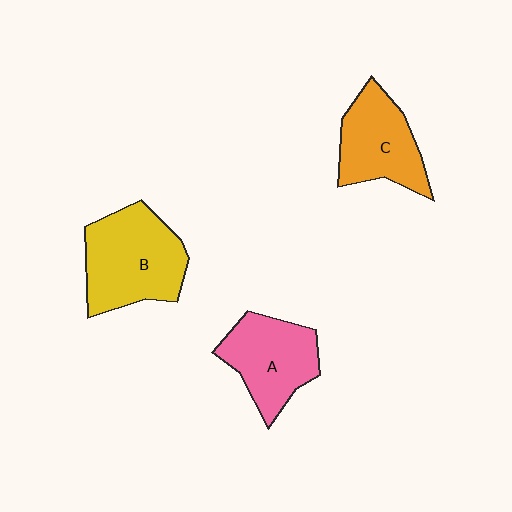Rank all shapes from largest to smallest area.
From largest to smallest: B (yellow), A (pink), C (orange).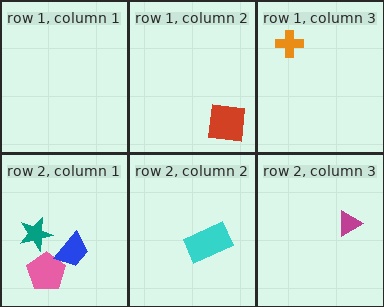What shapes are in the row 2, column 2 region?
The cyan rectangle.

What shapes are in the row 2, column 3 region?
The magenta triangle.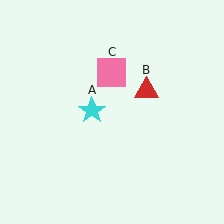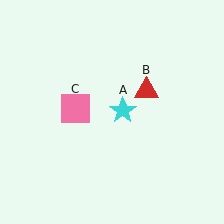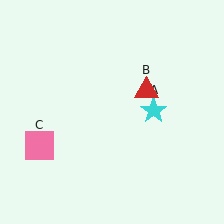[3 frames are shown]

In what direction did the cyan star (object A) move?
The cyan star (object A) moved right.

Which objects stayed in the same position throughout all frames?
Red triangle (object B) remained stationary.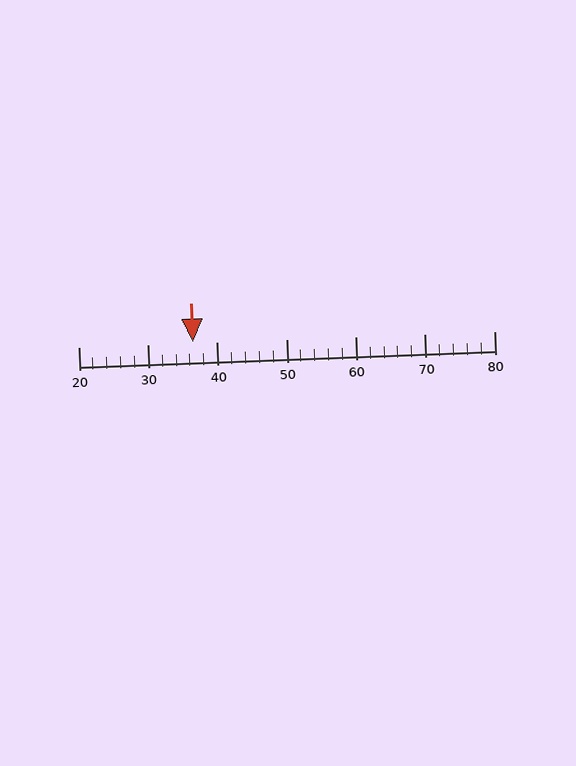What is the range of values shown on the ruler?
The ruler shows values from 20 to 80.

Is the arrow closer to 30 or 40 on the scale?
The arrow is closer to 40.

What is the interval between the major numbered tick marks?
The major tick marks are spaced 10 units apart.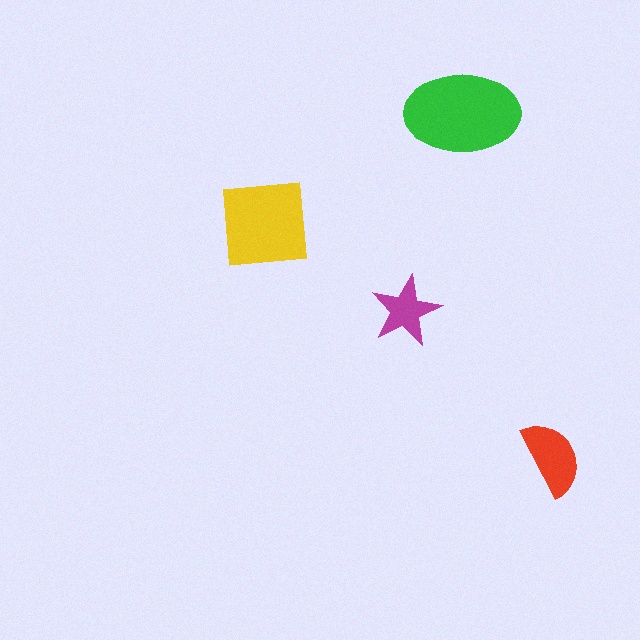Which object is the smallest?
The magenta star.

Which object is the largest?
The green ellipse.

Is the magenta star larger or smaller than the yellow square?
Smaller.